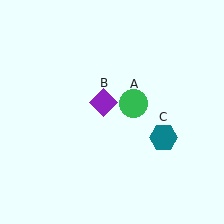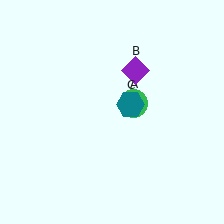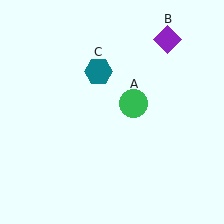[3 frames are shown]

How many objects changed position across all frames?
2 objects changed position: purple diamond (object B), teal hexagon (object C).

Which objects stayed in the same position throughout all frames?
Green circle (object A) remained stationary.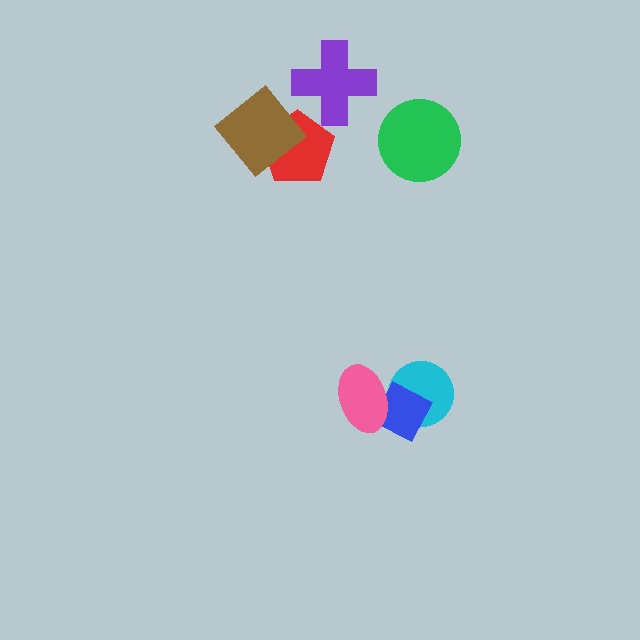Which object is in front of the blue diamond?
The pink ellipse is in front of the blue diamond.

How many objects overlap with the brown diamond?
1 object overlaps with the brown diamond.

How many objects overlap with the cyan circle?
2 objects overlap with the cyan circle.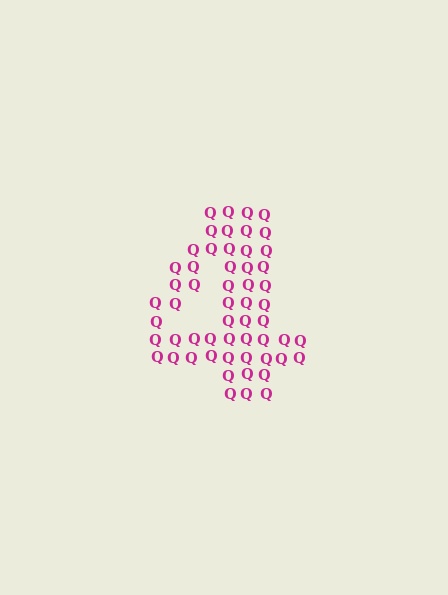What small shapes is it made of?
It is made of small letter Q's.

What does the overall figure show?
The overall figure shows the digit 4.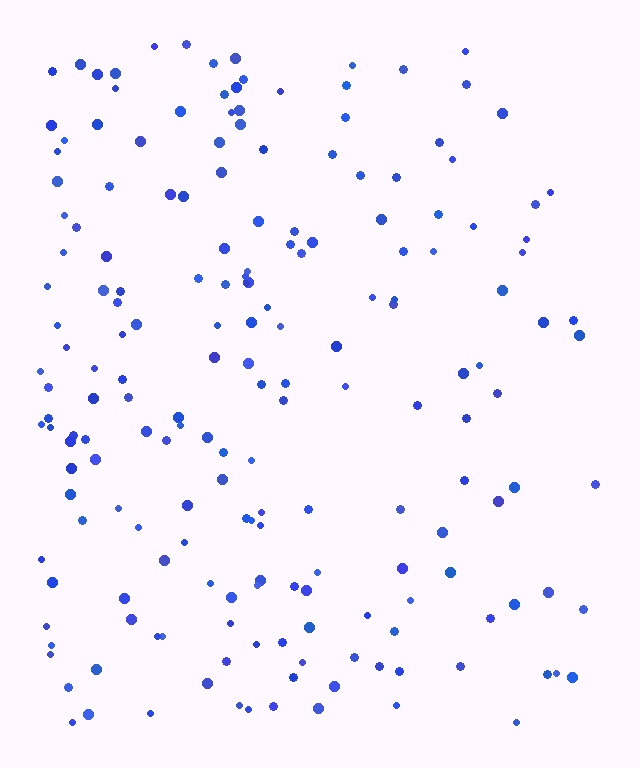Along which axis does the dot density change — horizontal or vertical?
Horizontal.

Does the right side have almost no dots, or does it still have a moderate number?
Still a moderate number, just noticeably fewer than the left.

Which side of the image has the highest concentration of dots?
The left.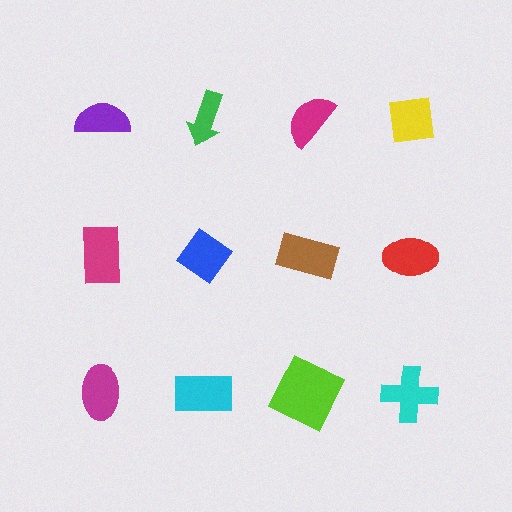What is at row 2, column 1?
A magenta rectangle.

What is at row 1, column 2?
A green arrow.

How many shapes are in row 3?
4 shapes.